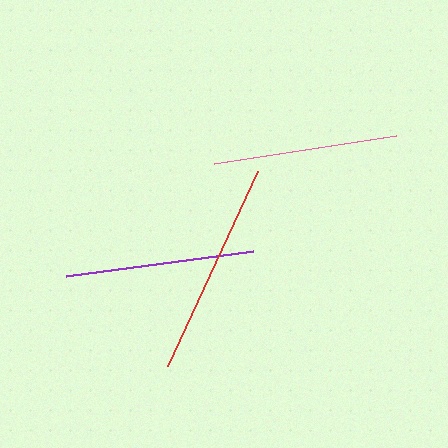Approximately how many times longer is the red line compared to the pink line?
The red line is approximately 1.2 times the length of the pink line.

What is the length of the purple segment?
The purple segment is approximately 190 pixels long.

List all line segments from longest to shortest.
From longest to shortest: red, purple, pink.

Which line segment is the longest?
The red line is the longest at approximately 215 pixels.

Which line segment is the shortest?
The pink line is the shortest at approximately 184 pixels.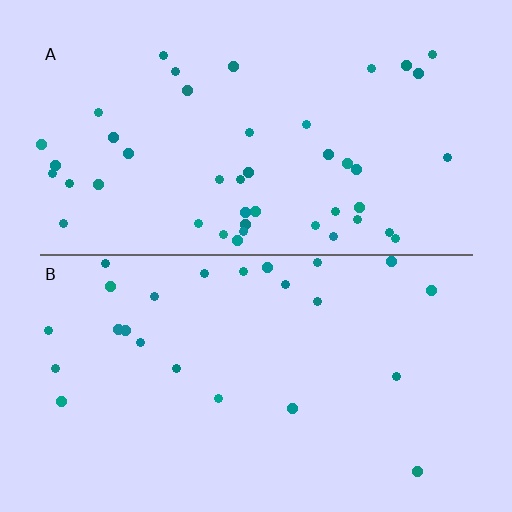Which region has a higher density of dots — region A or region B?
A (the top).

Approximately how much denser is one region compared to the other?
Approximately 1.8× — region A over region B.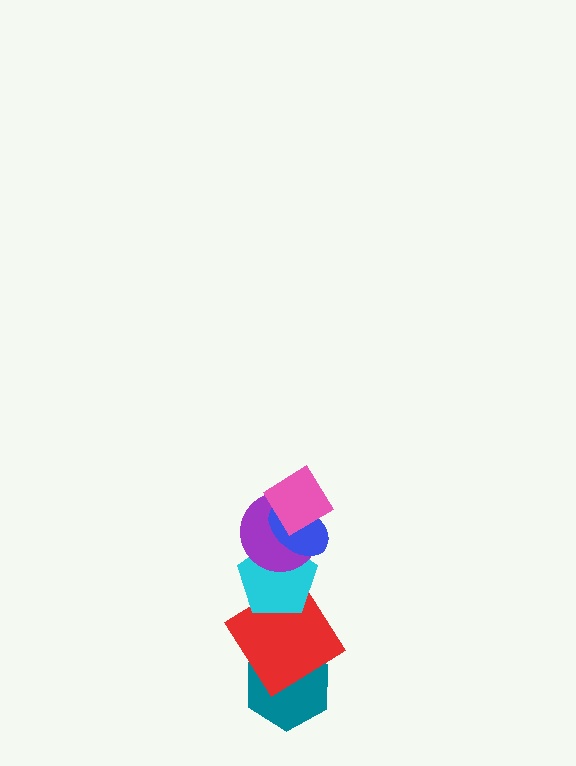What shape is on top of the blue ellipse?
The pink diamond is on top of the blue ellipse.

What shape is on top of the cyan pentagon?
The purple circle is on top of the cyan pentagon.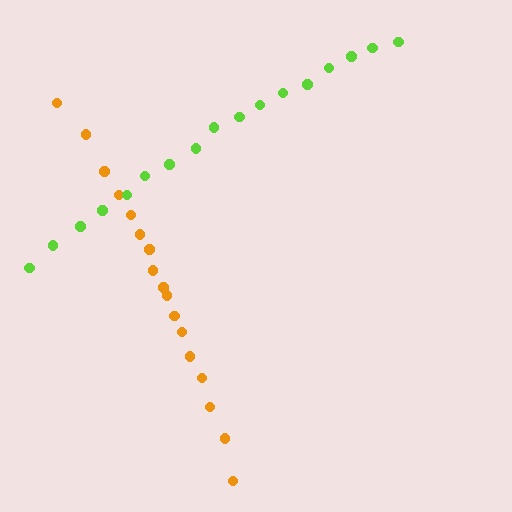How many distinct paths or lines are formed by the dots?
There are 2 distinct paths.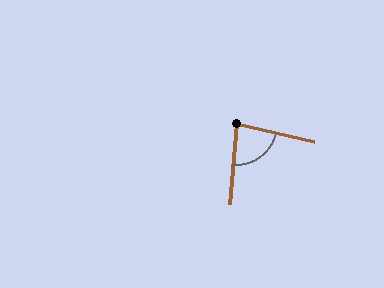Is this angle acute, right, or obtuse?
It is acute.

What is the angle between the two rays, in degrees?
Approximately 82 degrees.